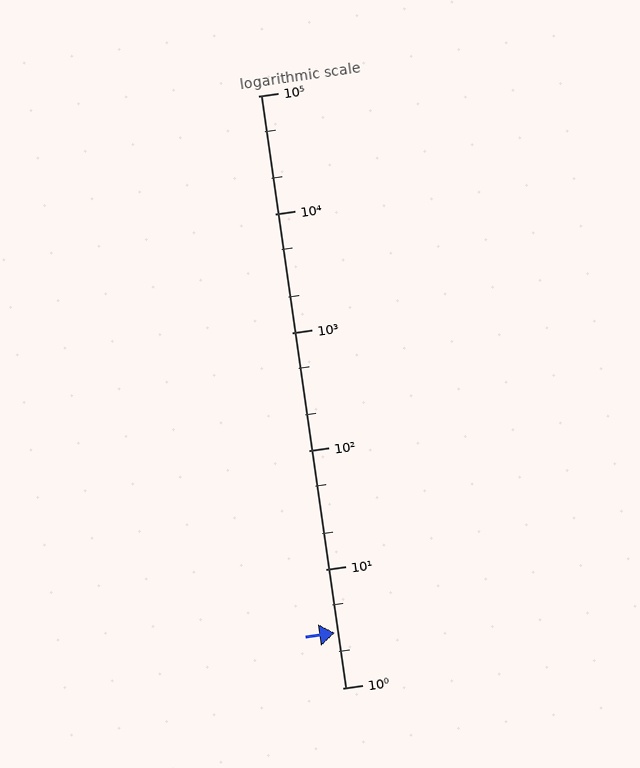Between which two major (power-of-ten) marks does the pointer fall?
The pointer is between 1 and 10.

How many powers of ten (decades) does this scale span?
The scale spans 5 decades, from 1 to 100000.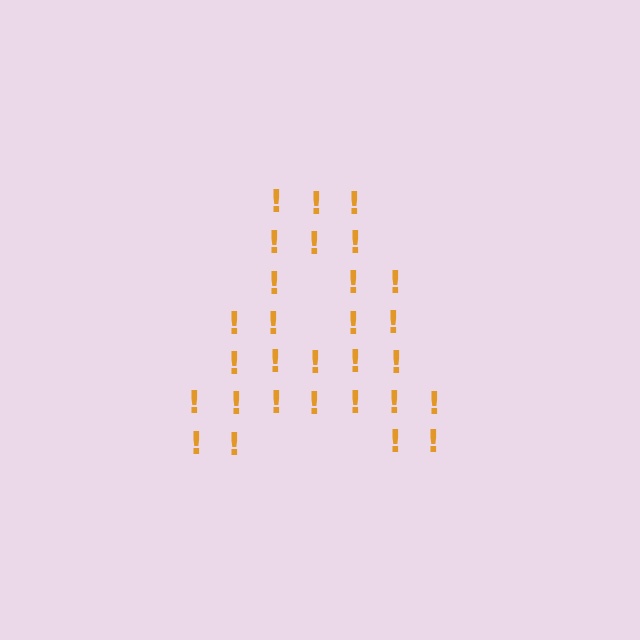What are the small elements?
The small elements are exclamation marks.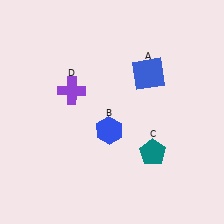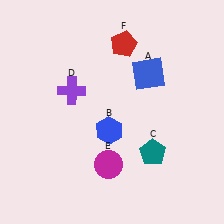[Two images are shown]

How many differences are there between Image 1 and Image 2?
There are 2 differences between the two images.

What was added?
A magenta circle (E), a red pentagon (F) were added in Image 2.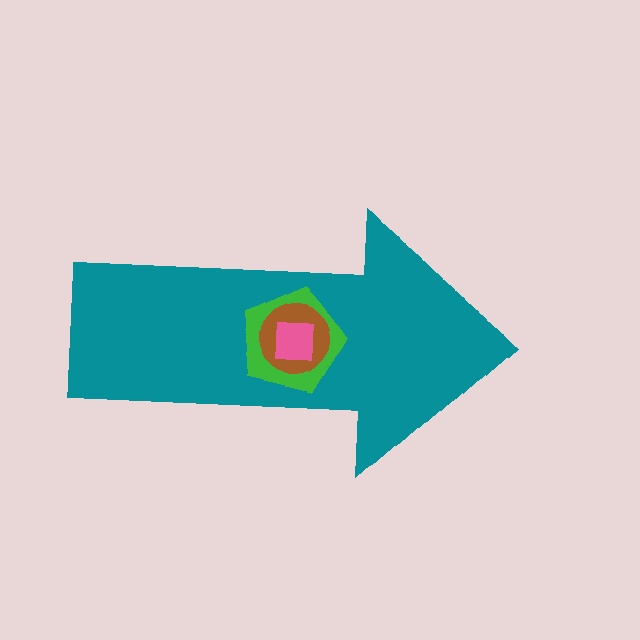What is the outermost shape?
The teal arrow.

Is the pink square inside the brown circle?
Yes.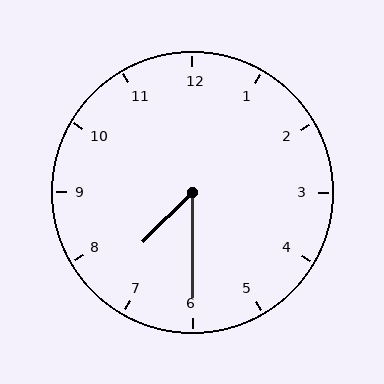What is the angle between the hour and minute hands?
Approximately 45 degrees.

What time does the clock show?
7:30.